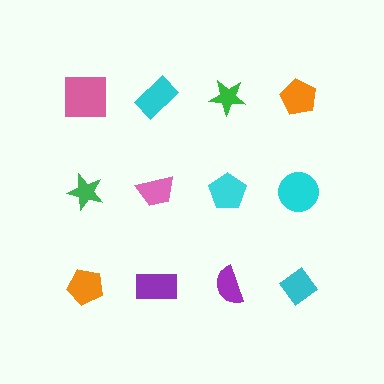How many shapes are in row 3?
4 shapes.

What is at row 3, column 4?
A cyan diamond.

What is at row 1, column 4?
An orange pentagon.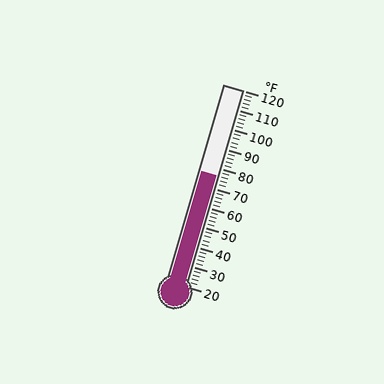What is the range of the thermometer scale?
The thermometer scale ranges from 20°F to 120°F.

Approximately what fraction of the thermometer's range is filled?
The thermometer is filled to approximately 55% of its range.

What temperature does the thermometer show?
The thermometer shows approximately 76°F.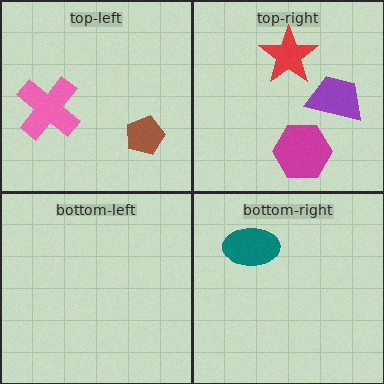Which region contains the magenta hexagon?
The top-right region.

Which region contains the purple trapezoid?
The top-right region.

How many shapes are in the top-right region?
3.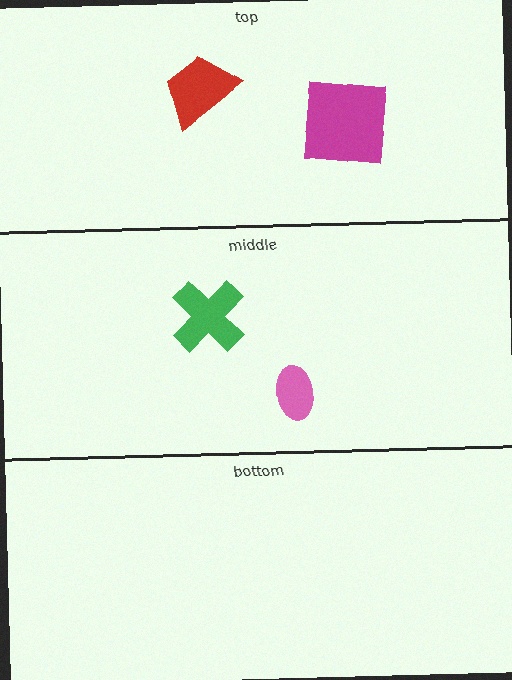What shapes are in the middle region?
The green cross, the pink ellipse.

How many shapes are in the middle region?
2.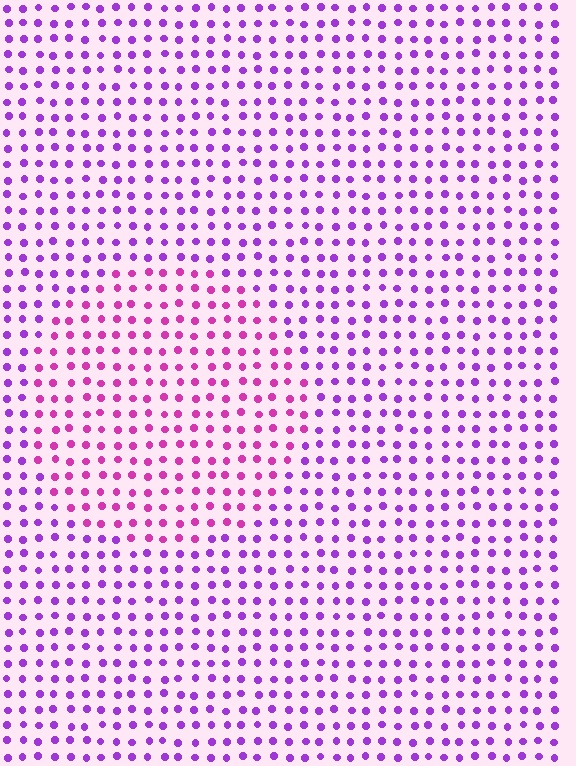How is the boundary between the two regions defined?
The boundary is defined purely by a slight shift in hue (about 35 degrees). Spacing, size, and orientation are identical on both sides.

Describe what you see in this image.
The image is filled with small purple elements in a uniform arrangement. A circle-shaped region is visible where the elements are tinted to a slightly different hue, forming a subtle color boundary.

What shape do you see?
I see a circle.